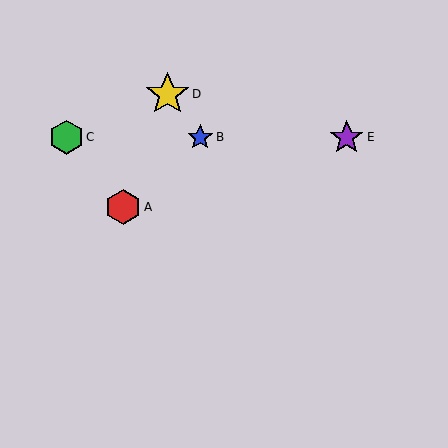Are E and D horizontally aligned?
No, E is at y≈137 and D is at y≈94.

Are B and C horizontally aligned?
Yes, both are at y≈137.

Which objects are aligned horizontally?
Objects B, C, E are aligned horizontally.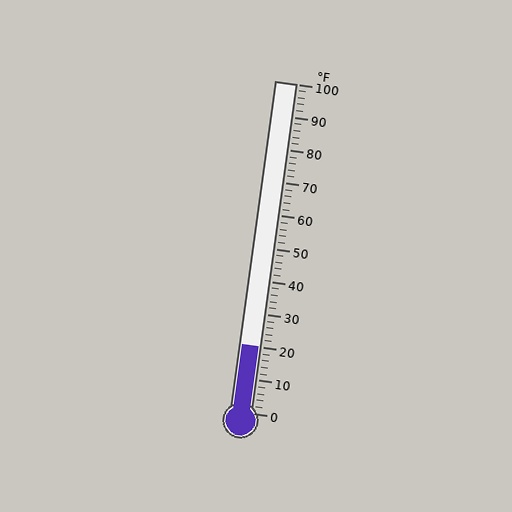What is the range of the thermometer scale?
The thermometer scale ranges from 0°F to 100°F.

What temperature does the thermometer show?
The thermometer shows approximately 20°F.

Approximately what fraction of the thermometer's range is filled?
The thermometer is filled to approximately 20% of its range.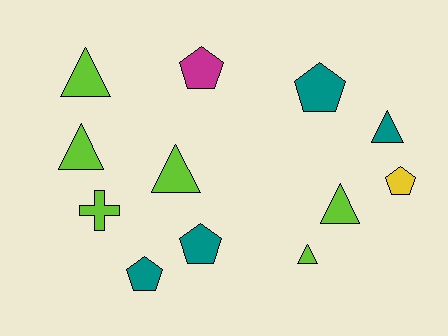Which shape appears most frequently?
Triangle, with 6 objects.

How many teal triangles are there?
There is 1 teal triangle.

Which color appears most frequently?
Lime, with 6 objects.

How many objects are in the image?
There are 12 objects.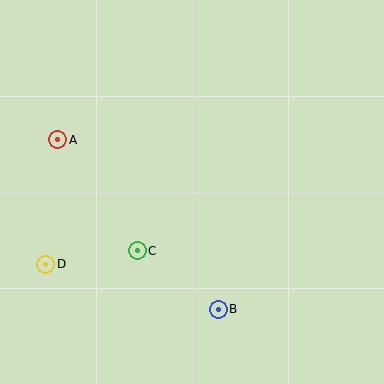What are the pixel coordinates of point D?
Point D is at (46, 264).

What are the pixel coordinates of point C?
Point C is at (137, 251).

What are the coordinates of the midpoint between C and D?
The midpoint between C and D is at (92, 258).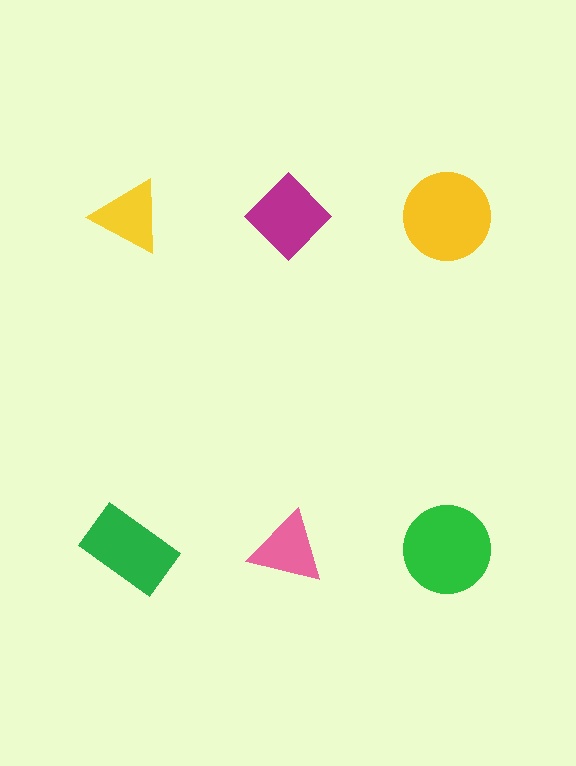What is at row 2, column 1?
A green rectangle.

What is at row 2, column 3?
A green circle.